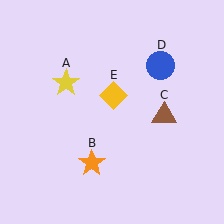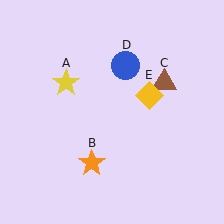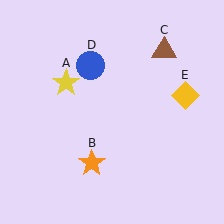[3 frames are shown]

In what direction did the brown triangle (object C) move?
The brown triangle (object C) moved up.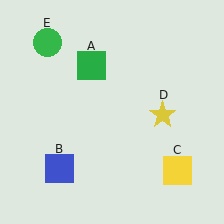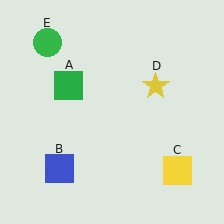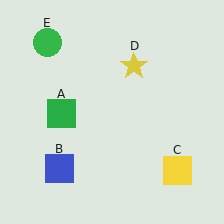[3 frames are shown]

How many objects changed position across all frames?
2 objects changed position: green square (object A), yellow star (object D).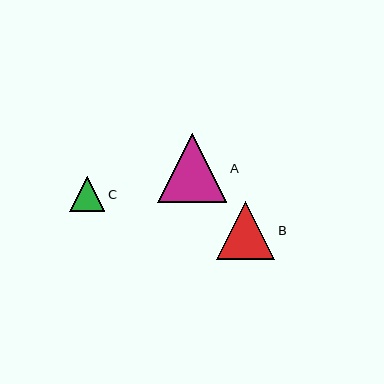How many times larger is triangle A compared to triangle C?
Triangle A is approximately 2.0 times the size of triangle C.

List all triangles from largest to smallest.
From largest to smallest: A, B, C.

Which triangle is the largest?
Triangle A is the largest with a size of approximately 69 pixels.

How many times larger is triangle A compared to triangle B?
Triangle A is approximately 1.2 times the size of triangle B.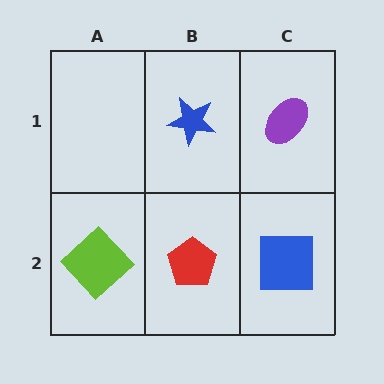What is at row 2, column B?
A red pentagon.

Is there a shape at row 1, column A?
No, that cell is empty.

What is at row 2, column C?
A blue square.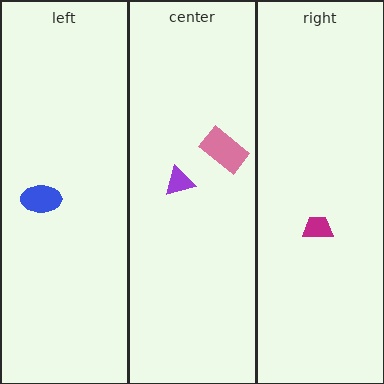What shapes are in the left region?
The blue ellipse.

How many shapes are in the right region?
1.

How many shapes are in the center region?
2.